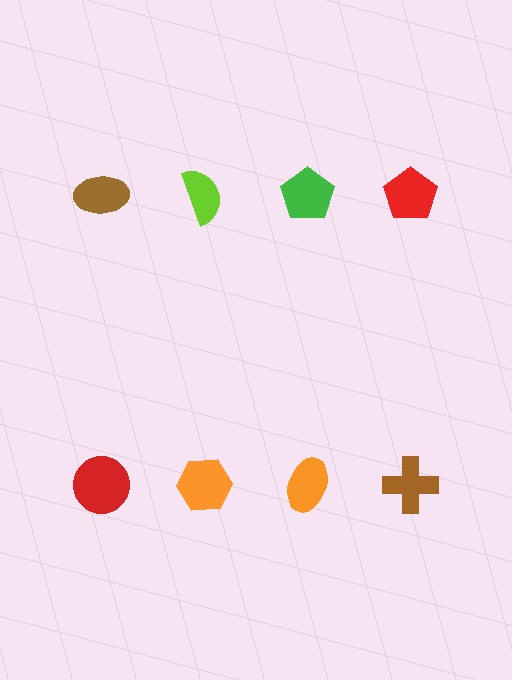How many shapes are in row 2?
4 shapes.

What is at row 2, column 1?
A red circle.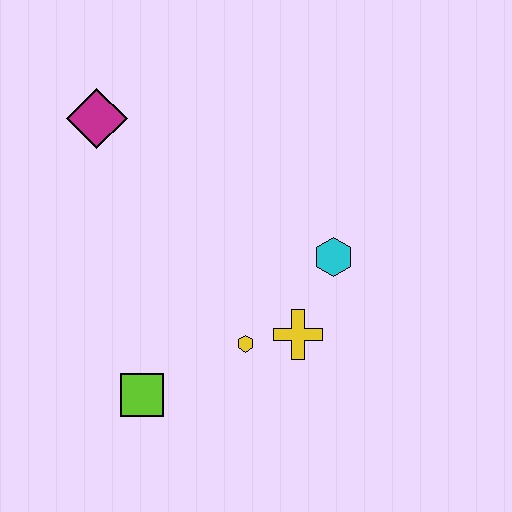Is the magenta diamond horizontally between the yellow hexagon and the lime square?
No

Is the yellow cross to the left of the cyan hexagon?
Yes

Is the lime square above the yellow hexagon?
No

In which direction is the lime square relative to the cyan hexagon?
The lime square is to the left of the cyan hexagon.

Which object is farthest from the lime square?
The magenta diamond is farthest from the lime square.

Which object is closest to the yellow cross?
The yellow hexagon is closest to the yellow cross.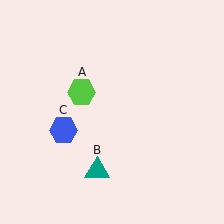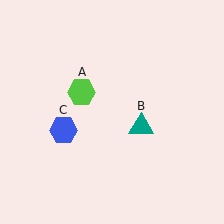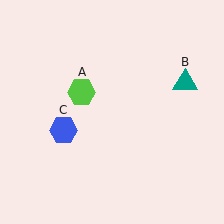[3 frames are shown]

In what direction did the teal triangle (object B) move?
The teal triangle (object B) moved up and to the right.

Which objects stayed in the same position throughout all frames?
Lime hexagon (object A) and blue hexagon (object C) remained stationary.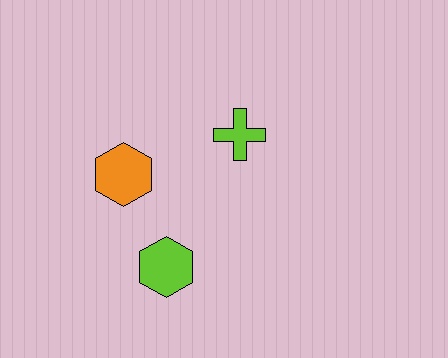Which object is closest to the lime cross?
The orange hexagon is closest to the lime cross.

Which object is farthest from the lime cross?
The lime hexagon is farthest from the lime cross.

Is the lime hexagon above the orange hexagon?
No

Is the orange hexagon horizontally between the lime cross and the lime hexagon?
No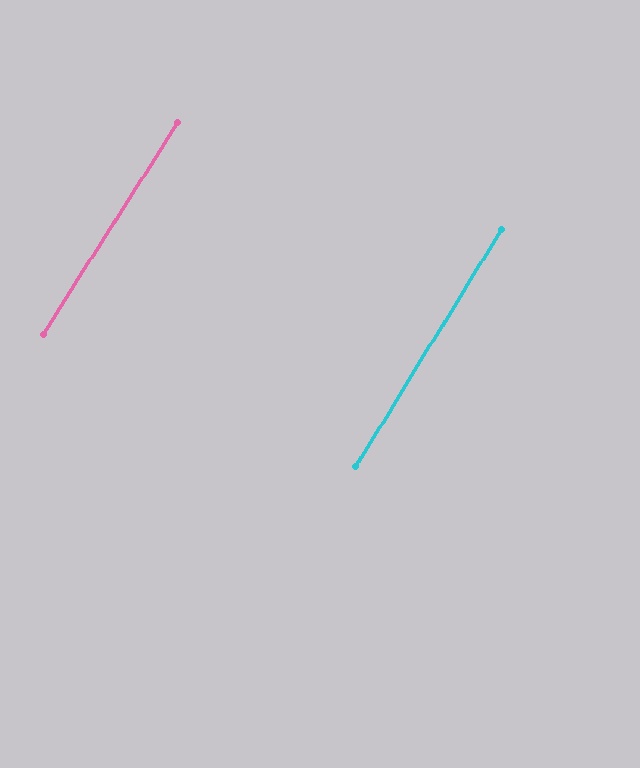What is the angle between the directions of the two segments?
Approximately 1 degree.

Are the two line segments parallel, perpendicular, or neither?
Parallel — their directions differ by only 0.8°.